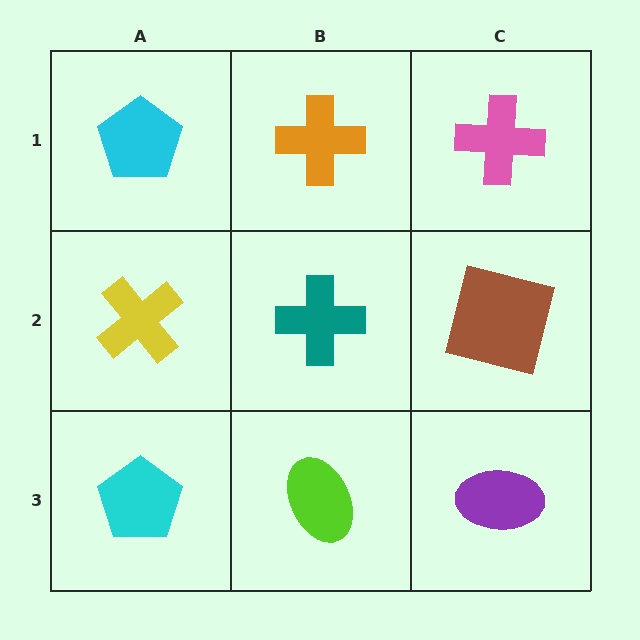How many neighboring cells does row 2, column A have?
3.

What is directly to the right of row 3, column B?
A purple ellipse.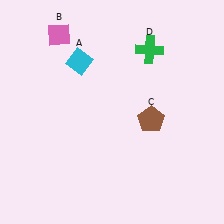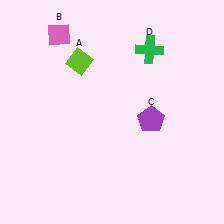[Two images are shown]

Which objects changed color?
A changed from cyan to lime. C changed from brown to purple.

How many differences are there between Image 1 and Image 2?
There are 2 differences between the two images.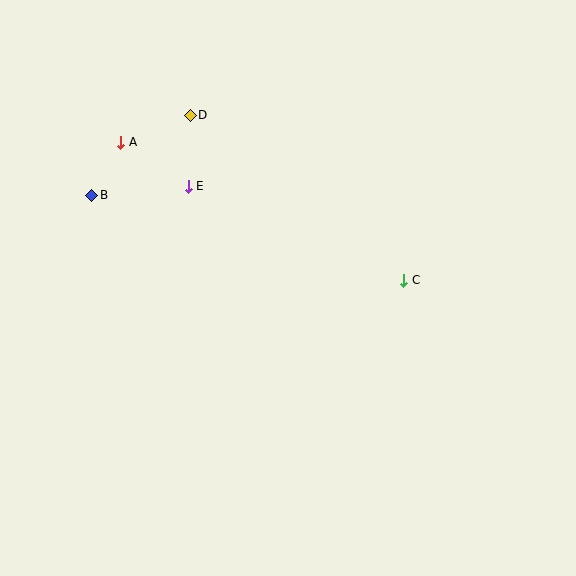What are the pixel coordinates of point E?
Point E is at (188, 186).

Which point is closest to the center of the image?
Point C at (404, 280) is closest to the center.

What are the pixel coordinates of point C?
Point C is at (404, 280).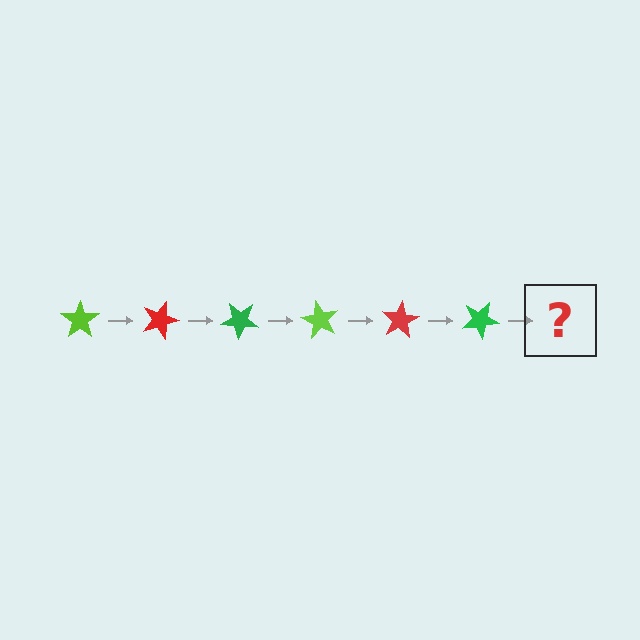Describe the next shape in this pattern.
It should be a lime star, rotated 120 degrees from the start.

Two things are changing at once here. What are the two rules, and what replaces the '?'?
The two rules are that it rotates 20 degrees each step and the color cycles through lime, red, and green. The '?' should be a lime star, rotated 120 degrees from the start.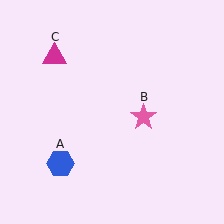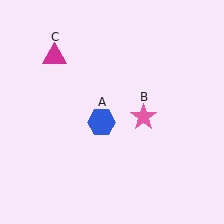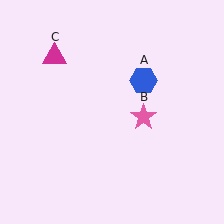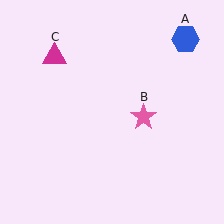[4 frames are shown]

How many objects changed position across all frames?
1 object changed position: blue hexagon (object A).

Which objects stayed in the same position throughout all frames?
Pink star (object B) and magenta triangle (object C) remained stationary.